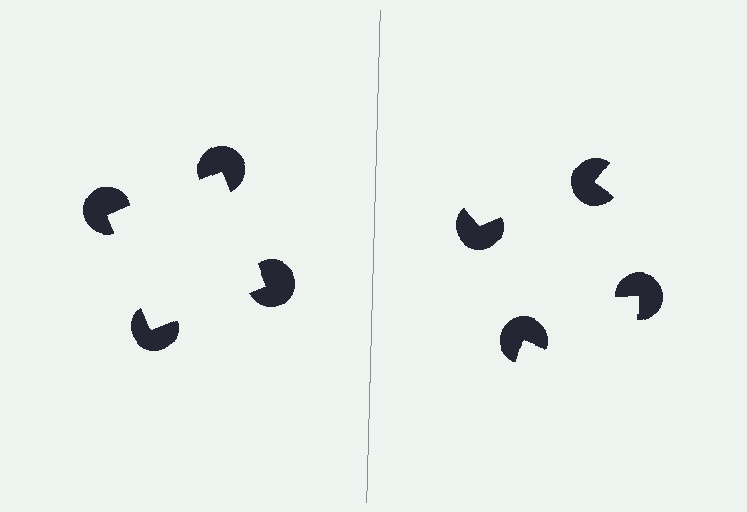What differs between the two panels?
The pac-man discs are positioned identically on both sides; only the wedge orientations differ. On the left they align to a square; on the right they are misaligned.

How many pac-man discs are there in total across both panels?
8 — 4 on each side.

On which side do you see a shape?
An illusory square appears on the left side. On the right side the wedge cuts are rotated, so no coherent shape forms.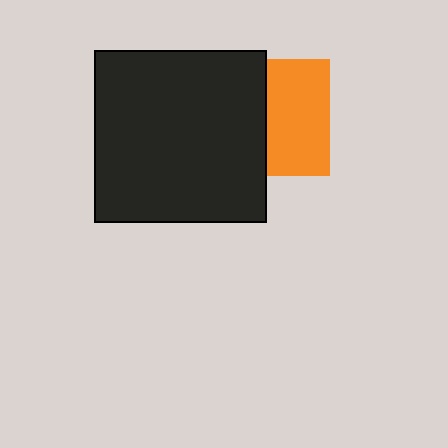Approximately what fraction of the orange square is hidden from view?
Roughly 47% of the orange square is hidden behind the black square.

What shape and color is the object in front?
The object in front is a black square.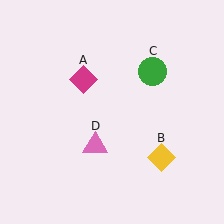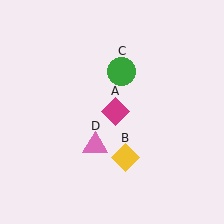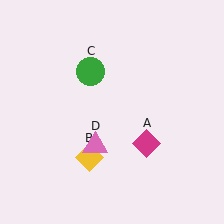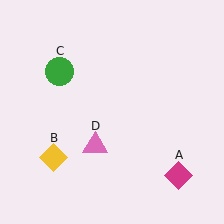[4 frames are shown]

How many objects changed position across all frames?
3 objects changed position: magenta diamond (object A), yellow diamond (object B), green circle (object C).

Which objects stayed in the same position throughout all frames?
Pink triangle (object D) remained stationary.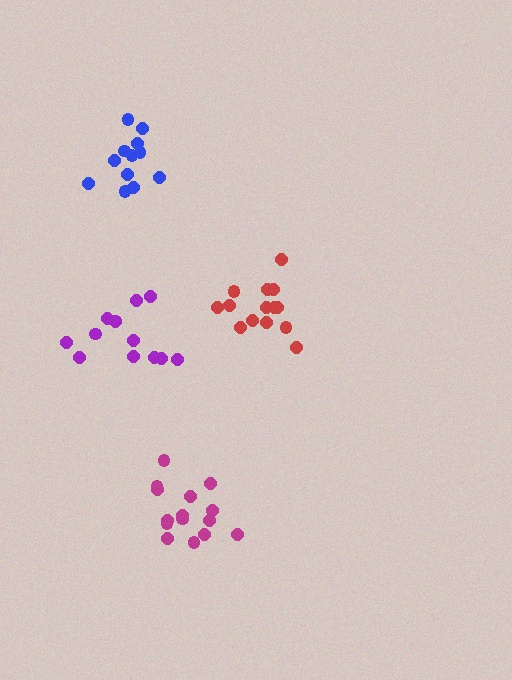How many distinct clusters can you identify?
There are 4 distinct clusters.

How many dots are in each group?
Group 1: 14 dots, Group 2: 13 dots, Group 3: 12 dots, Group 4: 15 dots (54 total).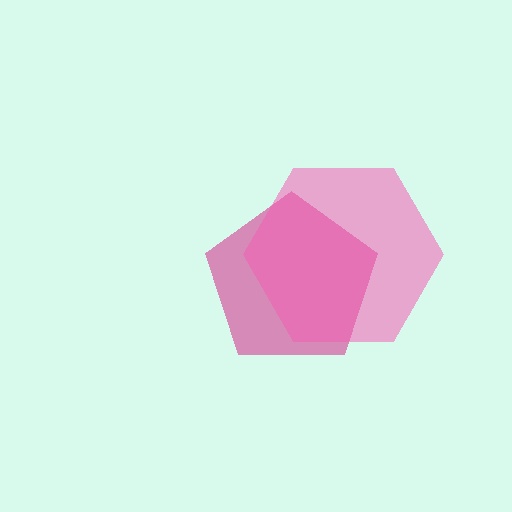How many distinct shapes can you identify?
There are 2 distinct shapes: a magenta pentagon, a pink hexagon.